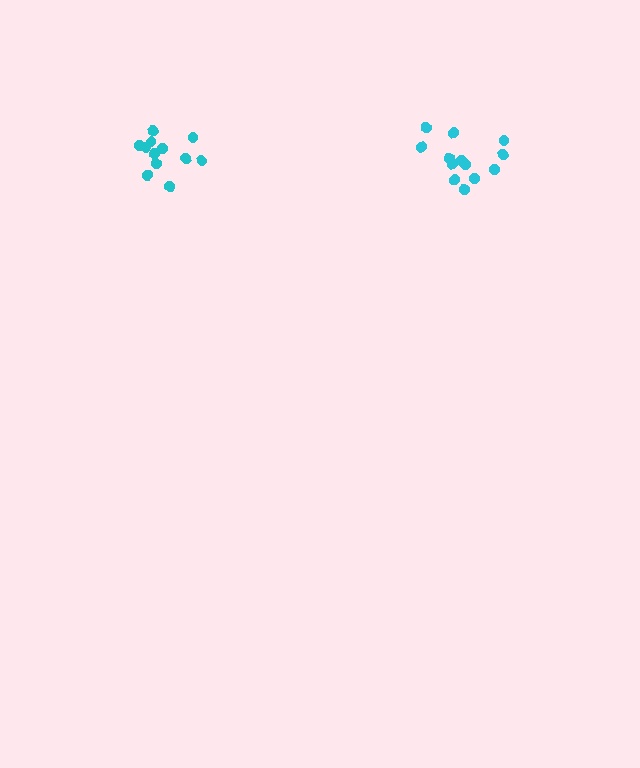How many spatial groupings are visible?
There are 2 spatial groupings.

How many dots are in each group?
Group 1: 13 dots, Group 2: 12 dots (25 total).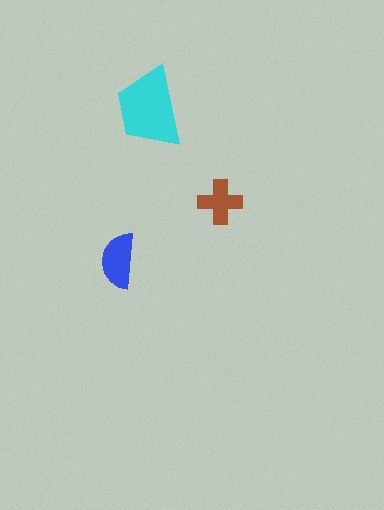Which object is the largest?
The cyan trapezoid.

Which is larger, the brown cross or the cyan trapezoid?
The cyan trapezoid.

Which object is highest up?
The cyan trapezoid is topmost.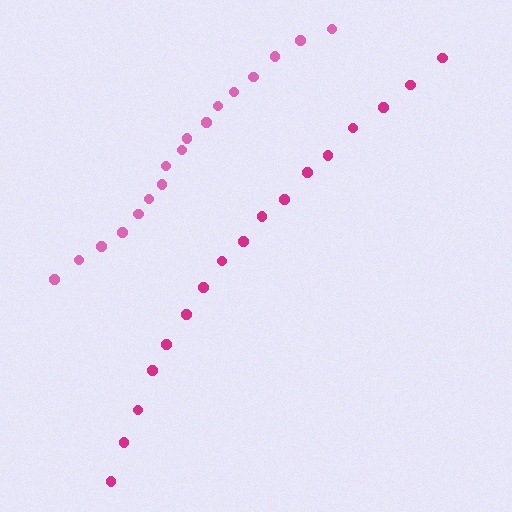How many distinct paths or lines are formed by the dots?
There are 2 distinct paths.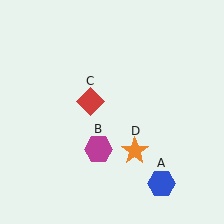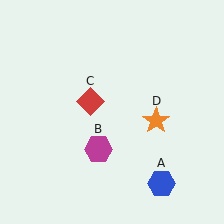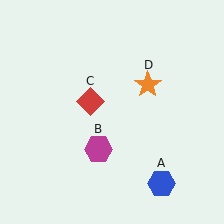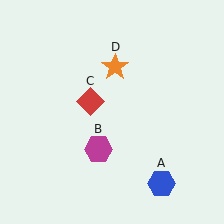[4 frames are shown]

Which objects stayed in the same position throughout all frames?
Blue hexagon (object A) and magenta hexagon (object B) and red diamond (object C) remained stationary.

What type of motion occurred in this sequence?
The orange star (object D) rotated counterclockwise around the center of the scene.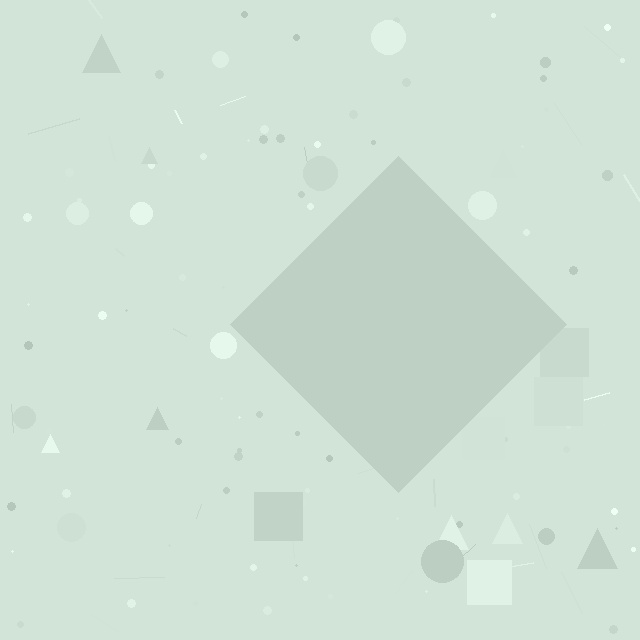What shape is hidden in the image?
A diamond is hidden in the image.